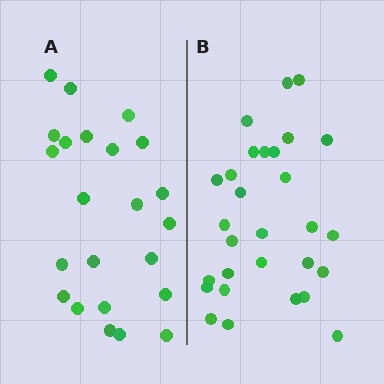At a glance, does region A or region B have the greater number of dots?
Region B (the right region) has more dots.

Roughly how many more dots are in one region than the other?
Region B has about 6 more dots than region A.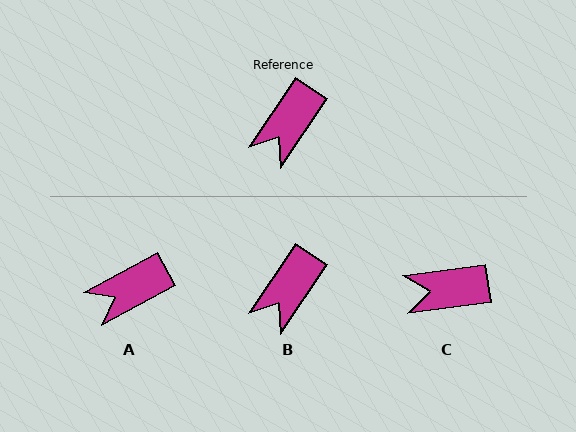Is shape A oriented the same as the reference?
No, it is off by about 28 degrees.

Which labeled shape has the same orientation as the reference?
B.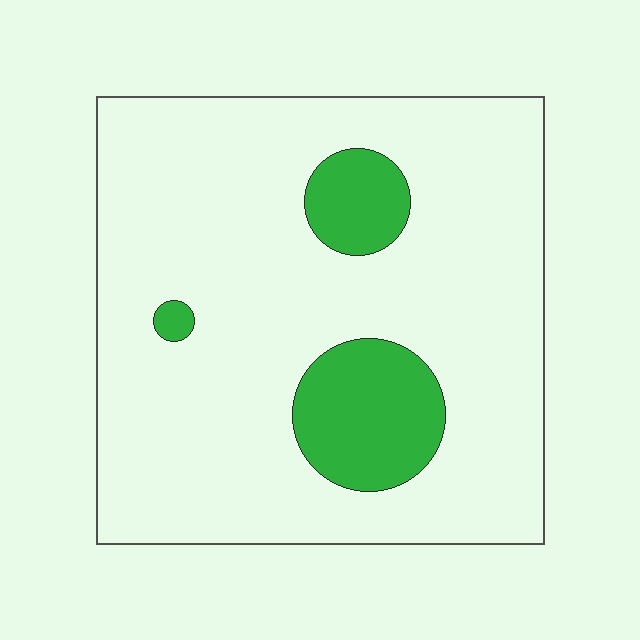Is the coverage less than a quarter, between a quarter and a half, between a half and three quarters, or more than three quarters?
Less than a quarter.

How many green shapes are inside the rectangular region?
3.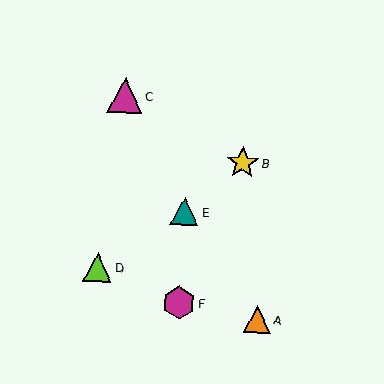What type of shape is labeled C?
Shape C is a magenta triangle.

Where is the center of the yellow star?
The center of the yellow star is at (243, 163).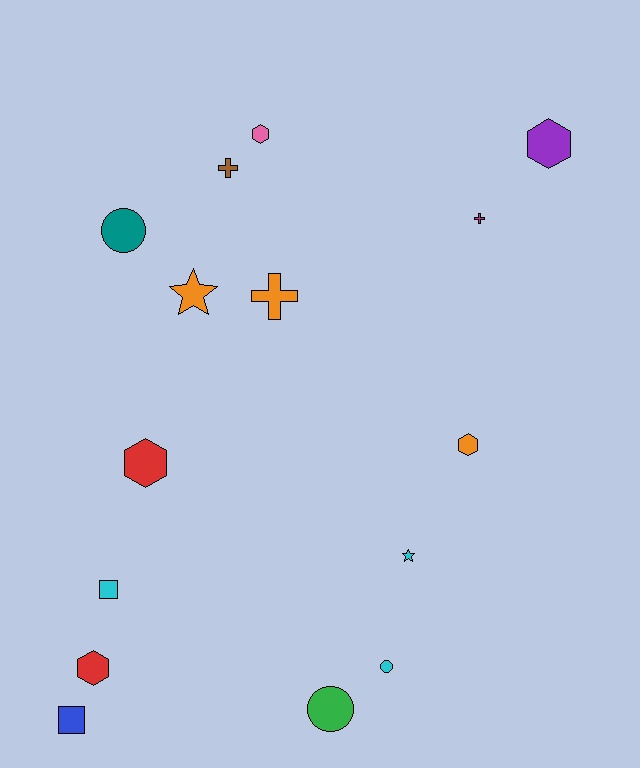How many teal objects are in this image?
There is 1 teal object.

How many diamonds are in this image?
There are no diamonds.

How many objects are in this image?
There are 15 objects.